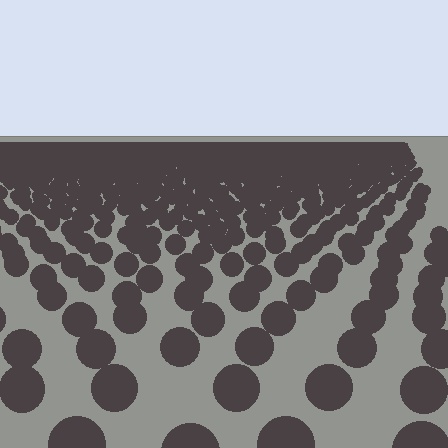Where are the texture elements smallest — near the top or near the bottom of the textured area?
Near the top.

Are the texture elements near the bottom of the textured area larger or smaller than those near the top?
Larger. Near the bottom, elements are closer to the viewer and appear at a bigger on-screen size.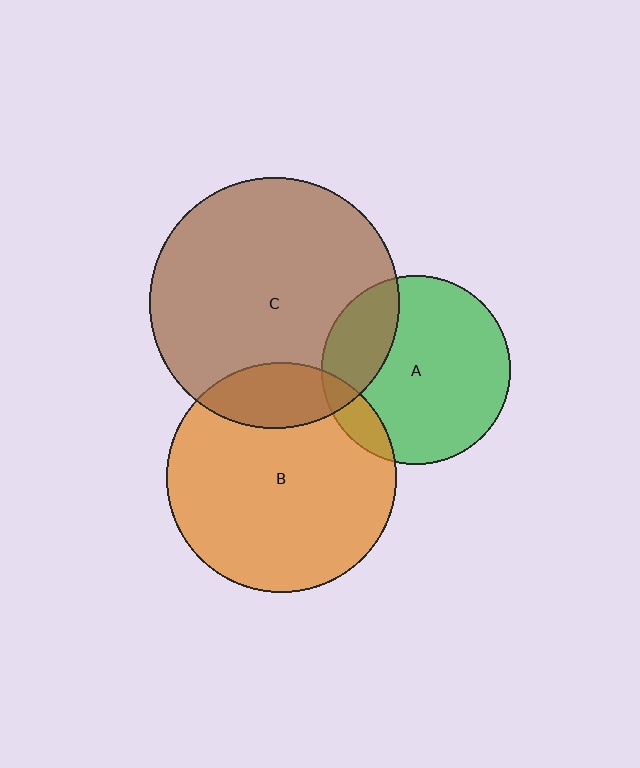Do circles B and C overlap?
Yes.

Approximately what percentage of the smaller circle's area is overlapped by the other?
Approximately 20%.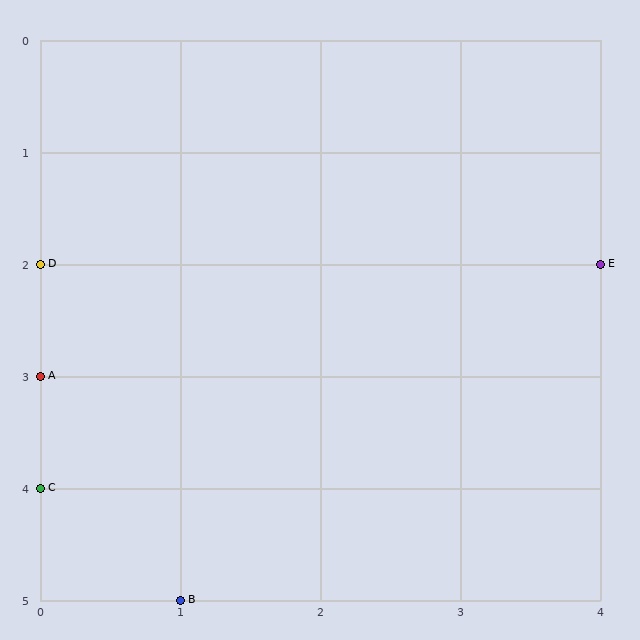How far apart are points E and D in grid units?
Points E and D are 4 columns apart.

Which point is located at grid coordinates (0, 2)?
Point D is at (0, 2).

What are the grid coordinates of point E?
Point E is at grid coordinates (4, 2).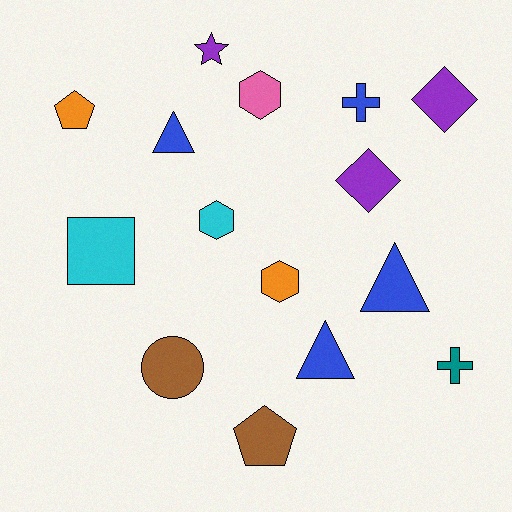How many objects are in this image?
There are 15 objects.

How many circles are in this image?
There is 1 circle.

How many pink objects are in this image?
There is 1 pink object.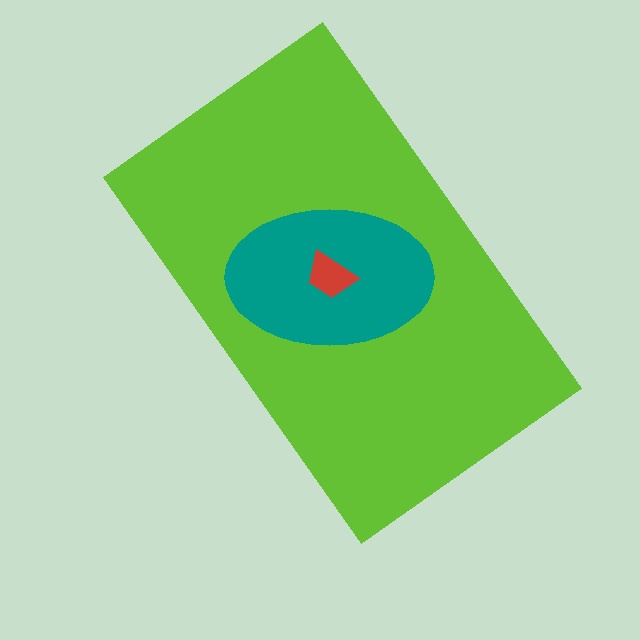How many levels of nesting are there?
3.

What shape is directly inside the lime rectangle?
The teal ellipse.